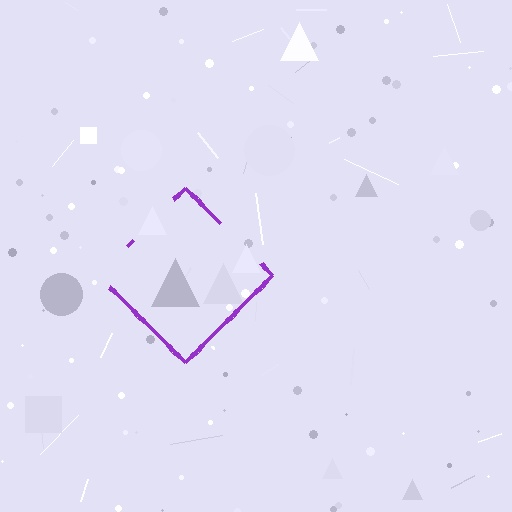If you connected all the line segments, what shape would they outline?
They would outline a diamond.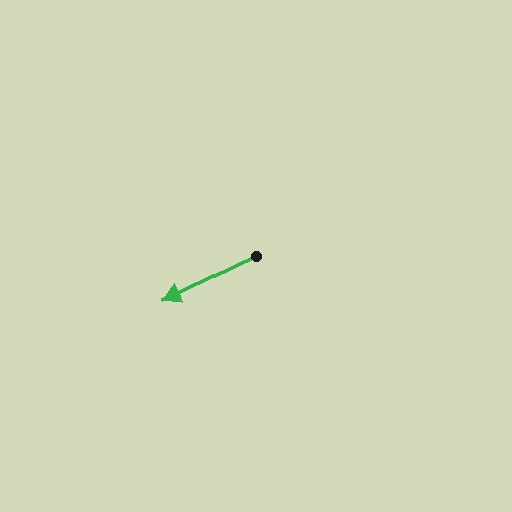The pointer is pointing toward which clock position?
Roughly 8 o'clock.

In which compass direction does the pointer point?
Southwest.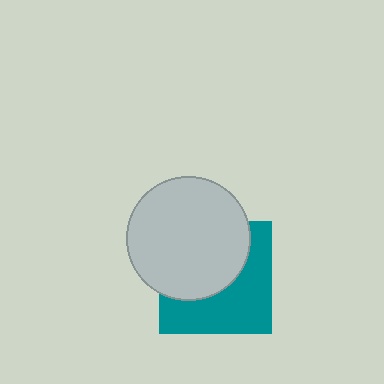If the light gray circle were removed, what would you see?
You would see the complete teal square.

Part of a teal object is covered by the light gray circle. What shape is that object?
It is a square.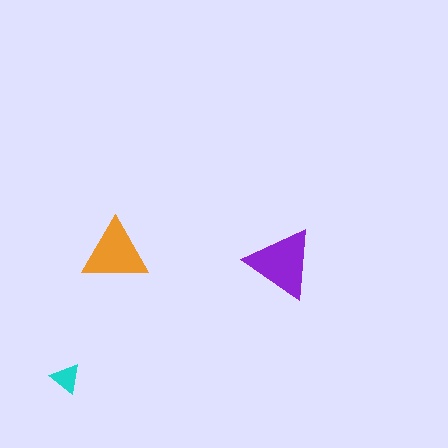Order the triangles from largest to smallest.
the purple one, the orange one, the cyan one.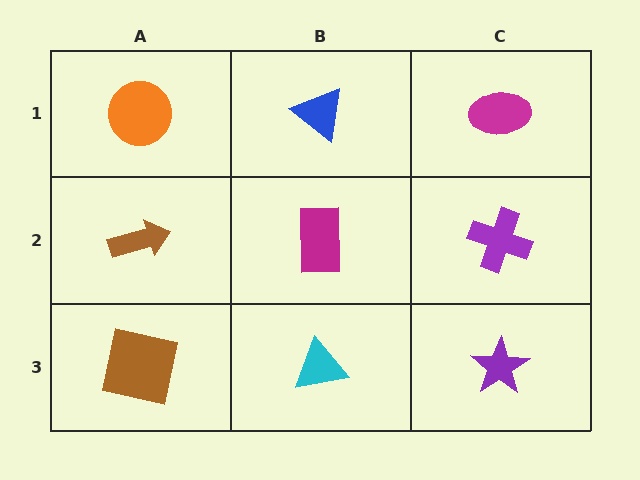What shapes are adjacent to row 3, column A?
A brown arrow (row 2, column A), a cyan triangle (row 3, column B).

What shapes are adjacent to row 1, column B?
A magenta rectangle (row 2, column B), an orange circle (row 1, column A), a magenta ellipse (row 1, column C).